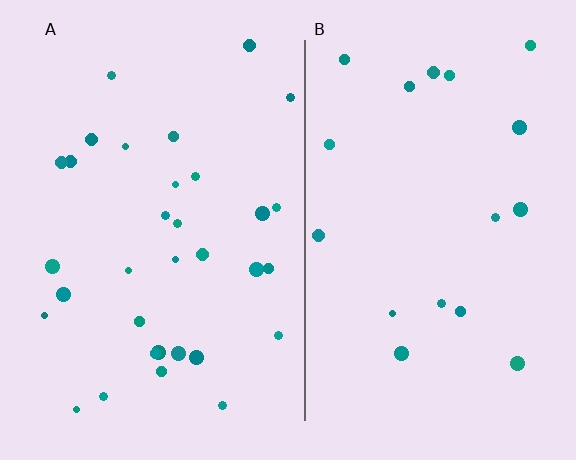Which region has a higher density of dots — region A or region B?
A (the left).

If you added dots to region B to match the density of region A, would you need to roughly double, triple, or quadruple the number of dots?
Approximately double.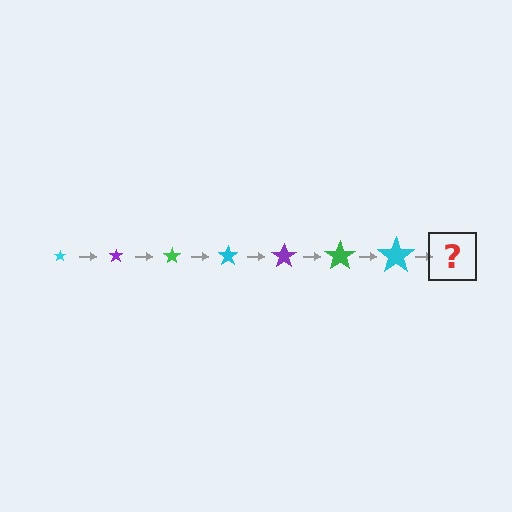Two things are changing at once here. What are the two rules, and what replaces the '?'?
The two rules are that the star grows larger each step and the color cycles through cyan, purple, and green. The '?' should be a purple star, larger than the previous one.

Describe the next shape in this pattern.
It should be a purple star, larger than the previous one.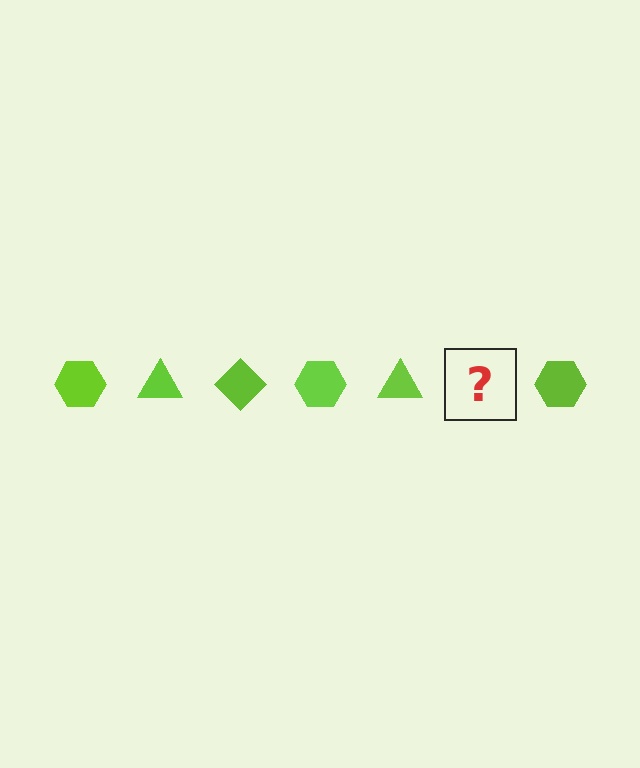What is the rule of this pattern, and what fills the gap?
The rule is that the pattern cycles through hexagon, triangle, diamond shapes in lime. The gap should be filled with a lime diamond.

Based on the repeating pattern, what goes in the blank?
The blank should be a lime diamond.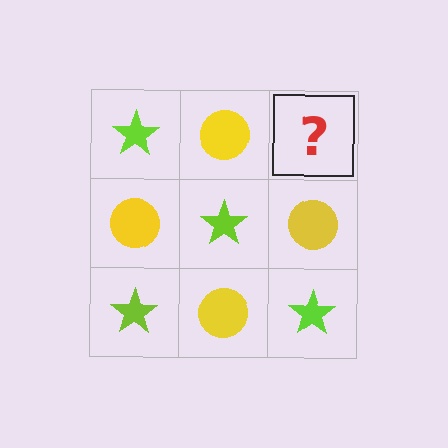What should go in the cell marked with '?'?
The missing cell should contain a lime star.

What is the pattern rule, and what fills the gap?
The rule is that it alternates lime star and yellow circle in a checkerboard pattern. The gap should be filled with a lime star.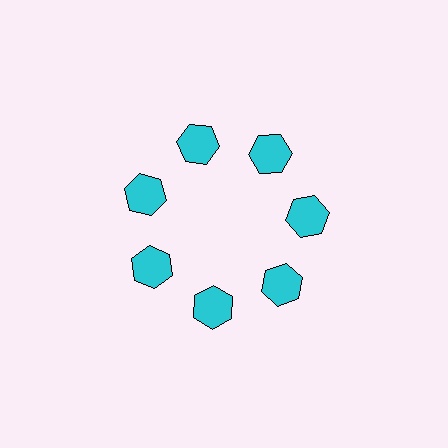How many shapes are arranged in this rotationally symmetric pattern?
There are 7 shapes, arranged in 7 groups of 1.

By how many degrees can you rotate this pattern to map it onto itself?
The pattern maps onto itself every 51 degrees of rotation.